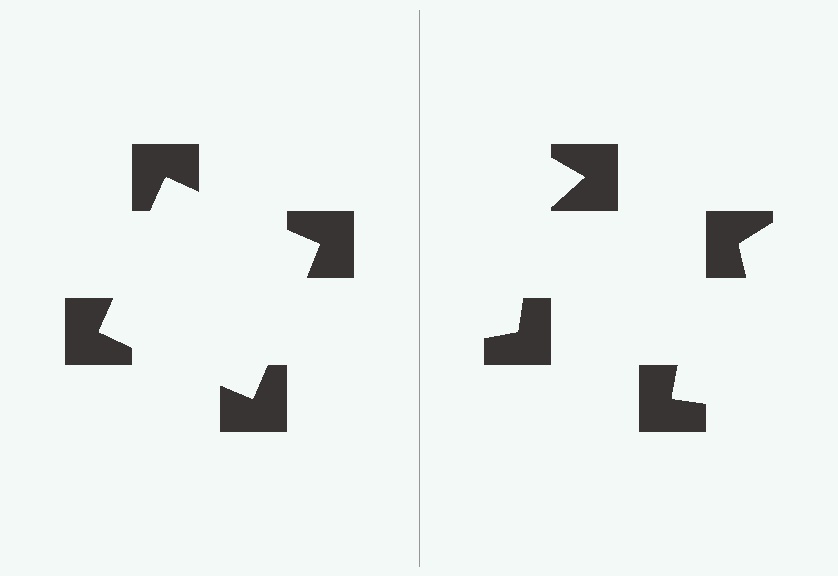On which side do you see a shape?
An illusory square appears on the left side. On the right side the wedge cuts are rotated, so no coherent shape forms.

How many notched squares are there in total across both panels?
8 — 4 on each side.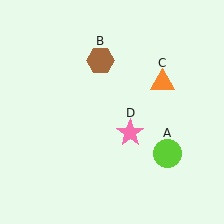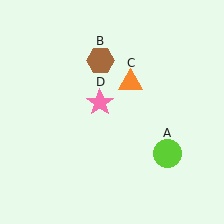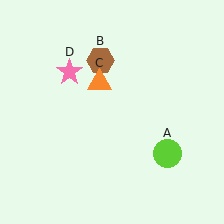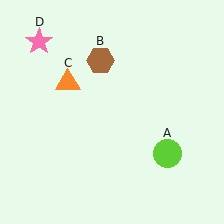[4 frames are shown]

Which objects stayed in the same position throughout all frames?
Lime circle (object A) and brown hexagon (object B) remained stationary.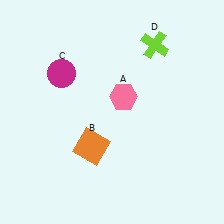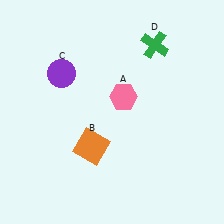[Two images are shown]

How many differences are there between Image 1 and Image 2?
There are 2 differences between the two images.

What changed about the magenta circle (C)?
In Image 1, C is magenta. In Image 2, it changed to purple.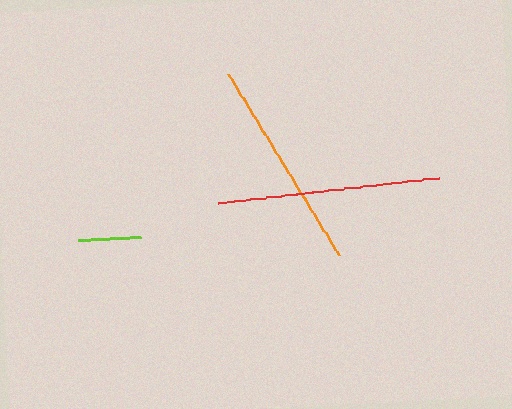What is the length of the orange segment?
The orange segment is approximately 212 pixels long.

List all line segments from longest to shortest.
From longest to shortest: red, orange, lime.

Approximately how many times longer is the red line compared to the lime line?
The red line is approximately 3.5 times the length of the lime line.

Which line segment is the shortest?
The lime line is the shortest at approximately 63 pixels.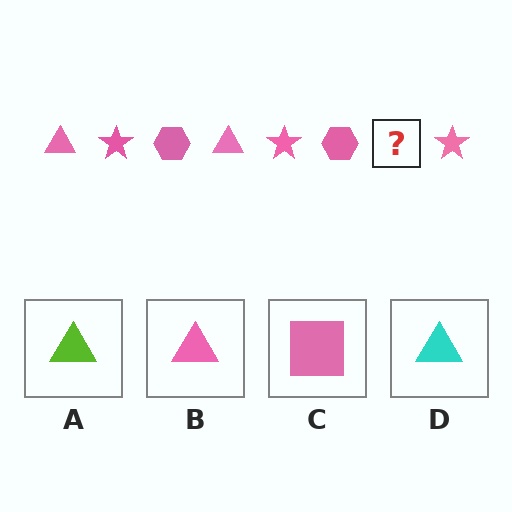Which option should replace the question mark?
Option B.